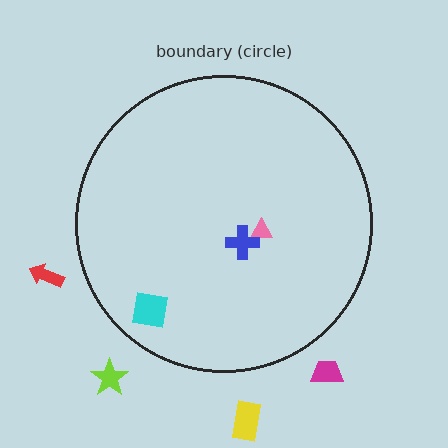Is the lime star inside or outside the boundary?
Outside.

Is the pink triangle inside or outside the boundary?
Inside.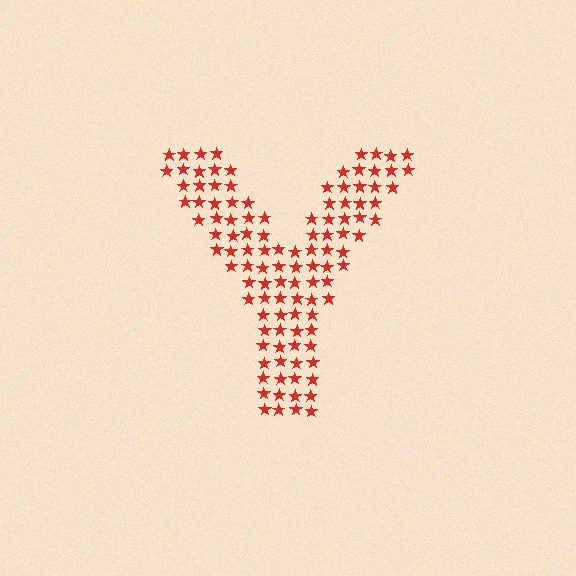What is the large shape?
The large shape is the letter Y.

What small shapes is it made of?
It is made of small stars.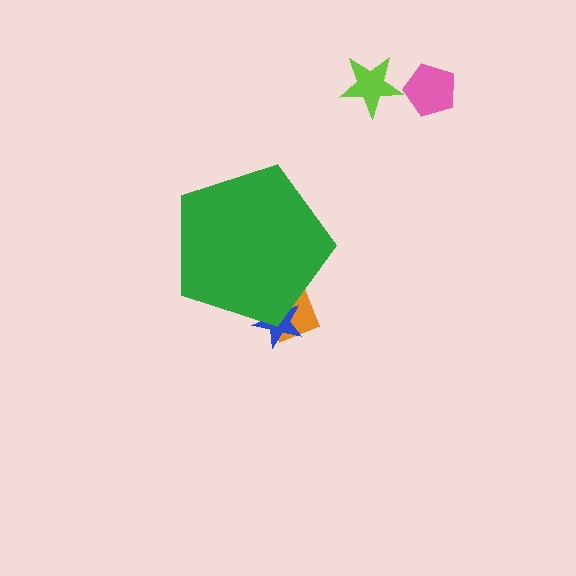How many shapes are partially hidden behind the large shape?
2 shapes are partially hidden.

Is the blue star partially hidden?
Yes, the blue star is partially hidden behind the green pentagon.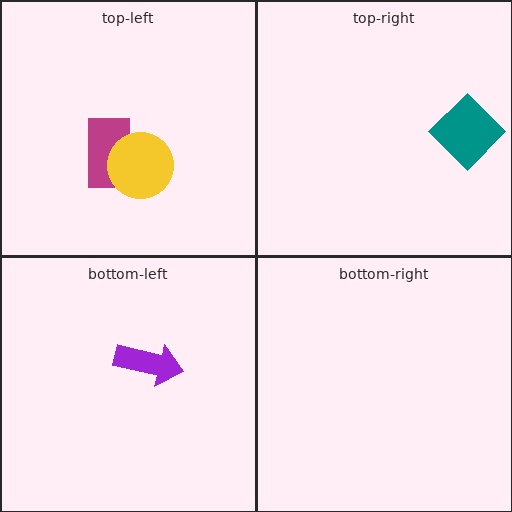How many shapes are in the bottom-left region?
1.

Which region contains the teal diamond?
The top-right region.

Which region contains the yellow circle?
The top-left region.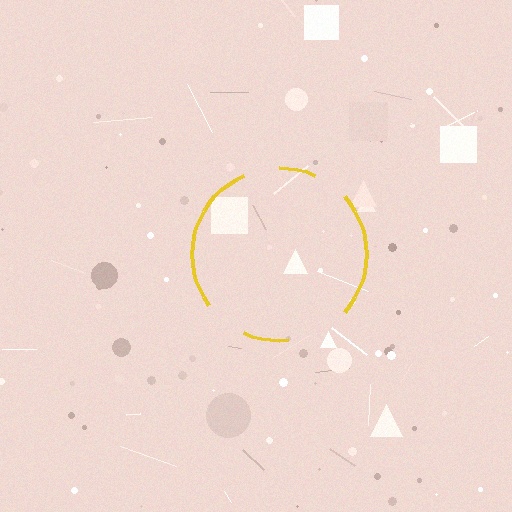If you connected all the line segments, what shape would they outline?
They would outline a circle.